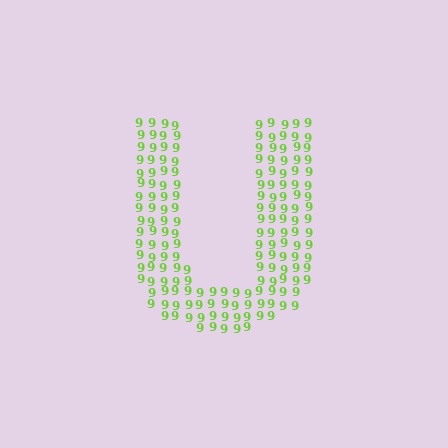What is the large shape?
The large shape is the letter U.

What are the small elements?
The small elements are digit 9's.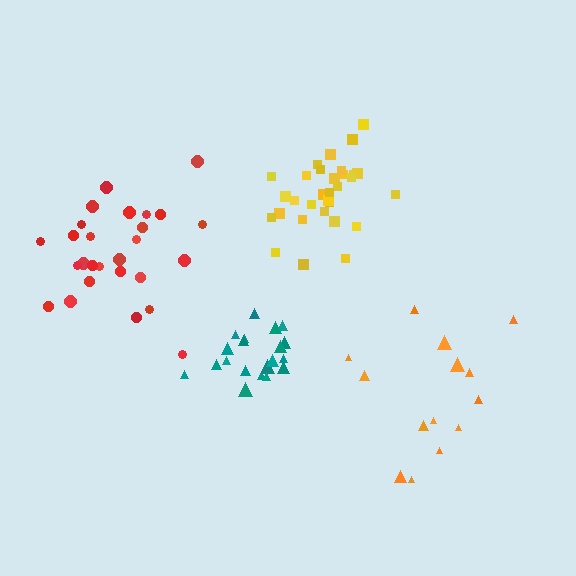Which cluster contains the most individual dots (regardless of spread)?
Yellow (31).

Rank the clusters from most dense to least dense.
teal, yellow, red, orange.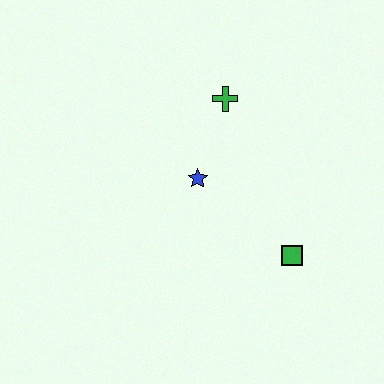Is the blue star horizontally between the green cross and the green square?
No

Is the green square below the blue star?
Yes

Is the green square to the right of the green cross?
Yes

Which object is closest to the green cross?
The blue star is closest to the green cross.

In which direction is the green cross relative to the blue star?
The green cross is above the blue star.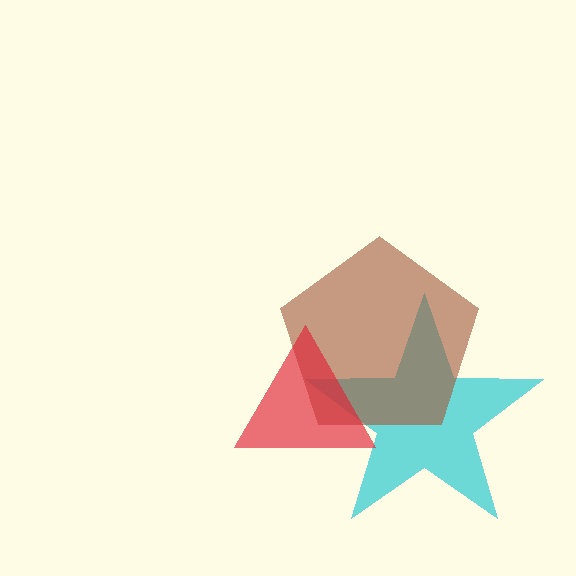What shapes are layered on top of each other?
The layered shapes are: a cyan star, a brown pentagon, a red triangle.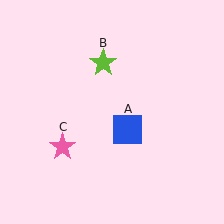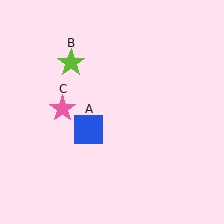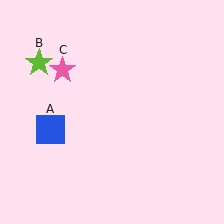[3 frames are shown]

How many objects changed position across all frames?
3 objects changed position: blue square (object A), lime star (object B), pink star (object C).